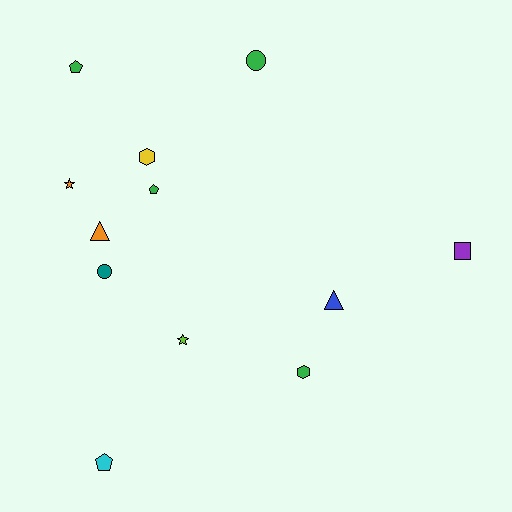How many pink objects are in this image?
There are no pink objects.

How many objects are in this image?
There are 12 objects.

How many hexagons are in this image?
There are 2 hexagons.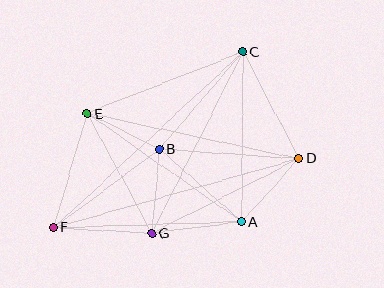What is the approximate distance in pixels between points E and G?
The distance between E and G is approximately 136 pixels.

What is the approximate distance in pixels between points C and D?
The distance between C and D is approximately 121 pixels.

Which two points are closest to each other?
Points B and E are closest to each other.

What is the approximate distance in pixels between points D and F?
The distance between D and F is approximately 255 pixels.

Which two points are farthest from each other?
Points C and F are farthest from each other.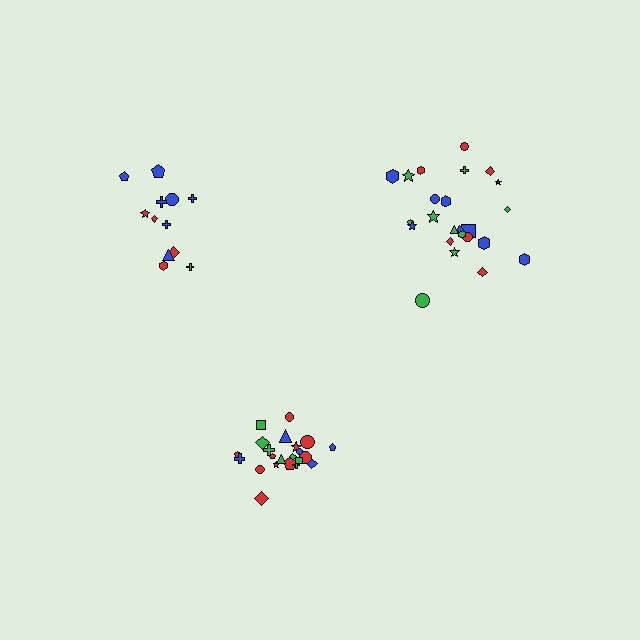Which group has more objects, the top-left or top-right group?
The top-right group.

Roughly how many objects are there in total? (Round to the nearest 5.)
Roughly 60 objects in total.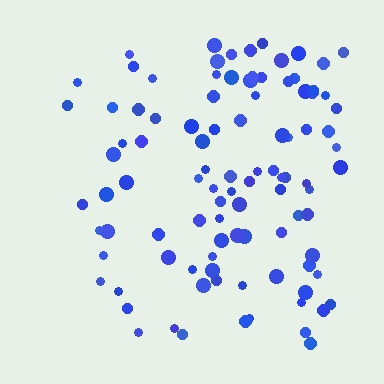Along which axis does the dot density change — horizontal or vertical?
Horizontal.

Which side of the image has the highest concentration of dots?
The right.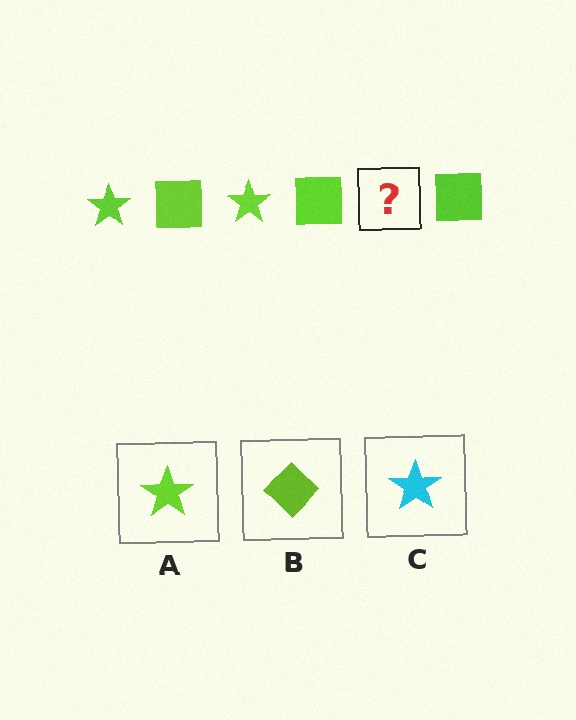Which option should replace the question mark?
Option A.